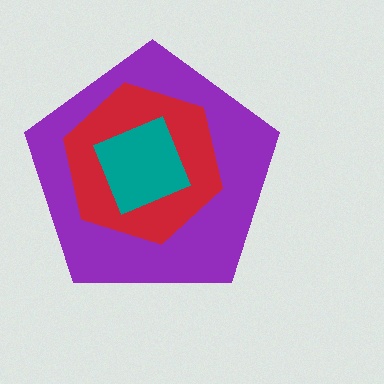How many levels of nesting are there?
3.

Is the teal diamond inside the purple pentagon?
Yes.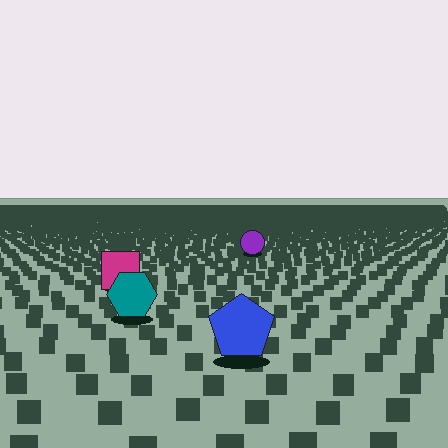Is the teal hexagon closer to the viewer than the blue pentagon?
No. The blue pentagon is closer — you can tell from the texture gradient: the ground texture is coarser near it.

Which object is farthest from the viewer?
The purple circle is farthest from the viewer. It appears smaller and the ground texture around it is denser.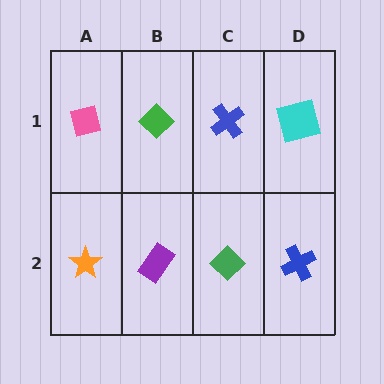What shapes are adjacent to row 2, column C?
A blue cross (row 1, column C), a purple rectangle (row 2, column B), a blue cross (row 2, column D).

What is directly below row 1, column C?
A green diamond.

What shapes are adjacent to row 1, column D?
A blue cross (row 2, column D), a blue cross (row 1, column C).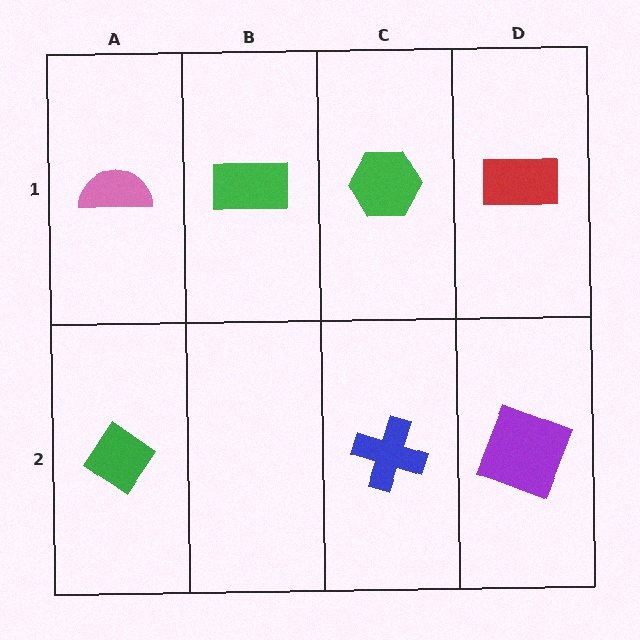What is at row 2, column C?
A blue cross.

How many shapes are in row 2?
3 shapes.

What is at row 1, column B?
A green rectangle.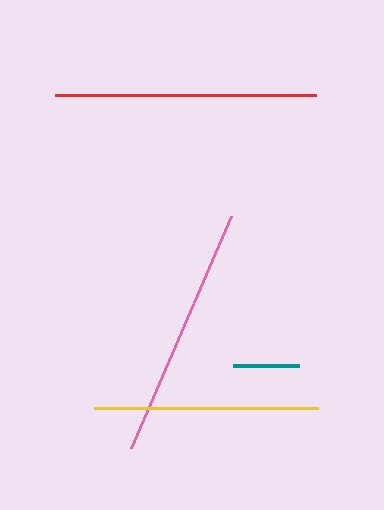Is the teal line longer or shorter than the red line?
The red line is longer than the teal line.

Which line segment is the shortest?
The teal line is the shortest at approximately 66 pixels.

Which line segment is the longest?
The red line is the longest at approximately 261 pixels.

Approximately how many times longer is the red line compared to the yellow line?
The red line is approximately 1.2 times the length of the yellow line.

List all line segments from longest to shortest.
From longest to shortest: red, pink, yellow, teal.